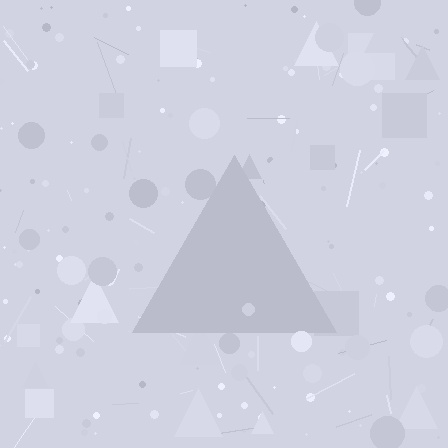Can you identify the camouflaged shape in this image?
The camouflaged shape is a triangle.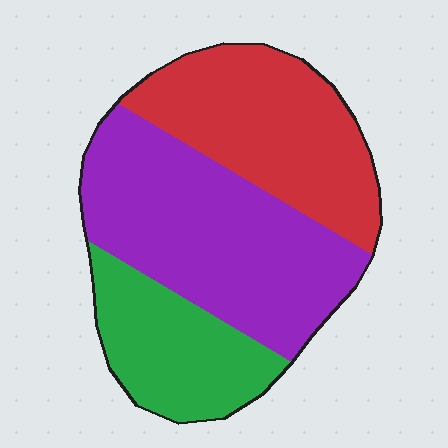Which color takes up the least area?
Green, at roughly 20%.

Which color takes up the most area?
Purple, at roughly 45%.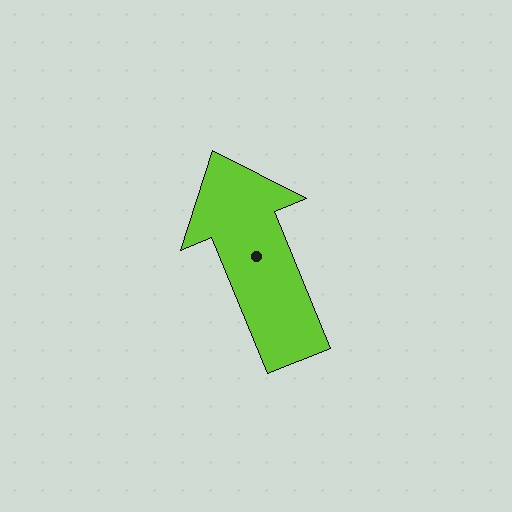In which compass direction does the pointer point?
North.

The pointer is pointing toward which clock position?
Roughly 11 o'clock.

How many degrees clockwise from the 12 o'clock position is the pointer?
Approximately 338 degrees.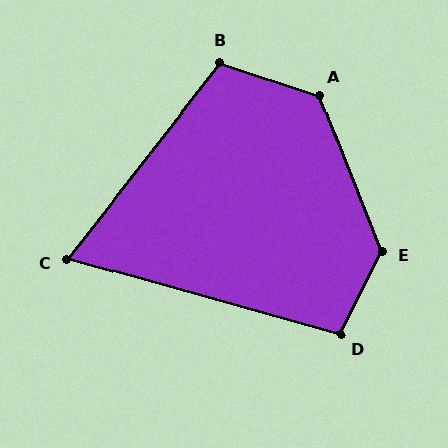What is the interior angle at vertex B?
Approximately 110 degrees (obtuse).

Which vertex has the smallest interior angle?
C, at approximately 68 degrees.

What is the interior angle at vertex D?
Approximately 101 degrees (obtuse).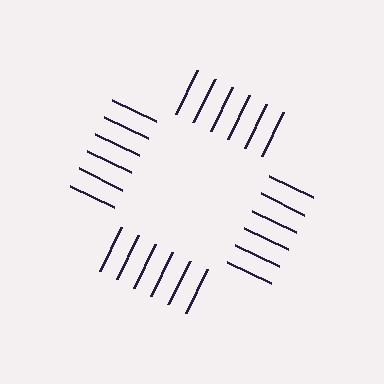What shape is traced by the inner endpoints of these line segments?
An illusory square — the line segments terminate on its edges but no continuous stroke is drawn.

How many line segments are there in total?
24 — 6 along each of the 4 edges.